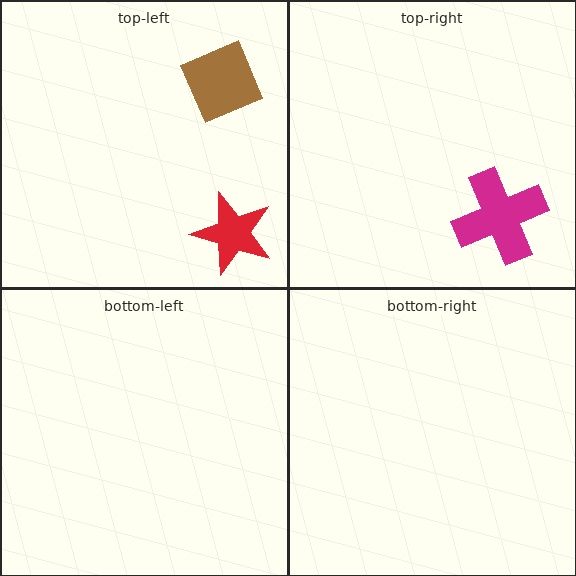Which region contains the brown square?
The top-left region.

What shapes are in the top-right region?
The magenta cross.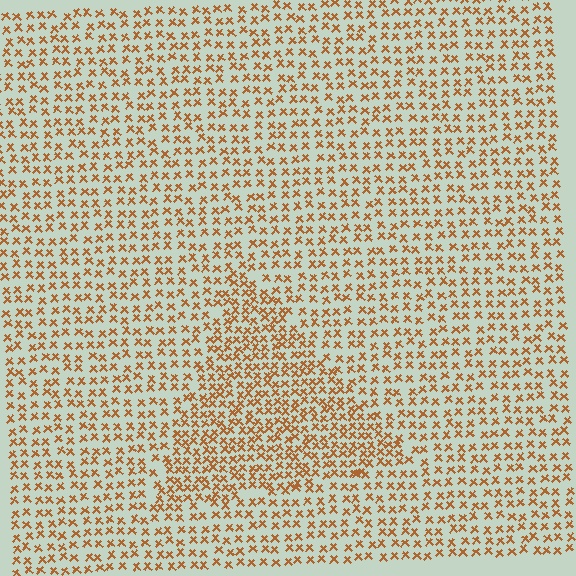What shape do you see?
I see a triangle.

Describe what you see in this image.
The image contains small brown elements arranged at two different densities. A triangle-shaped region is visible where the elements are more densely packed than the surrounding area.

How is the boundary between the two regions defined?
The boundary is defined by a change in element density (approximately 1.6x ratio). All elements are the same color, size, and shape.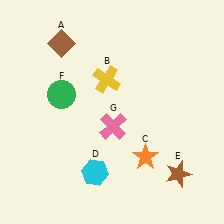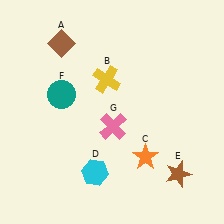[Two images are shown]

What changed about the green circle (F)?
In Image 1, F is green. In Image 2, it changed to teal.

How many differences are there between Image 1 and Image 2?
There is 1 difference between the two images.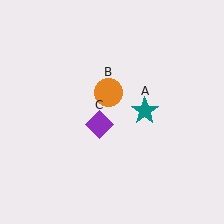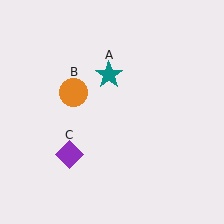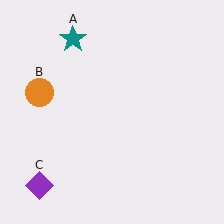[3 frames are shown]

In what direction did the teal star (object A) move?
The teal star (object A) moved up and to the left.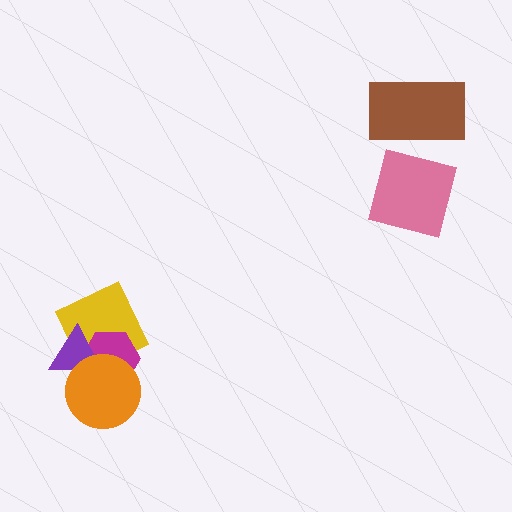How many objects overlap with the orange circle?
3 objects overlap with the orange circle.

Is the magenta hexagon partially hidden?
Yes, it is partially covered by another shape.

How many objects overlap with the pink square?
0 objects overlap with the pink square.